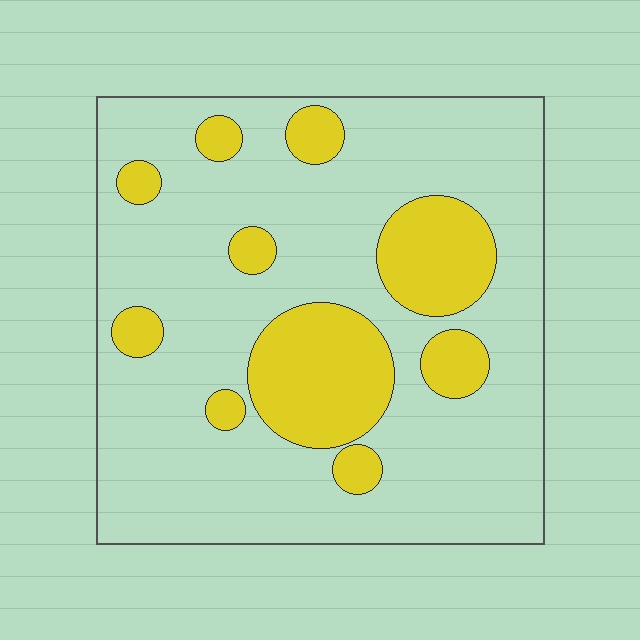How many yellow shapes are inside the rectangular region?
10.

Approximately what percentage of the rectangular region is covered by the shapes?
Approximately 25%.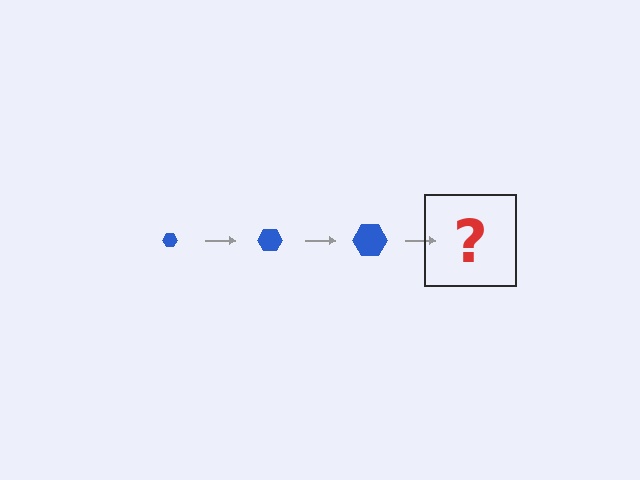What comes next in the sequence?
The next element should be a blue hexagon, larger than the previous one.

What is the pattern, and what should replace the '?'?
The pattern is that the hexagon gets progressively larger each step. The '?' should be a blue hexagon, larger than the previous one.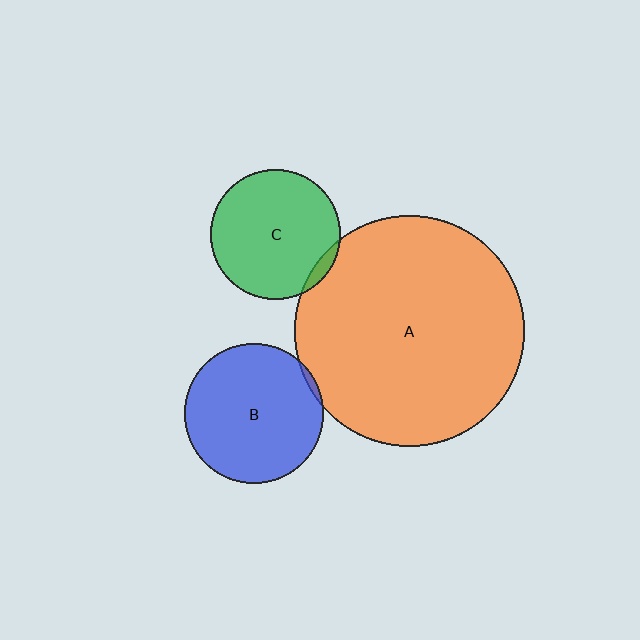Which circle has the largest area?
Circle A (orange).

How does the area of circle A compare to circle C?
Approximately 3.1 times.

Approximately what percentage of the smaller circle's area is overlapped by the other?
Approximately 5%.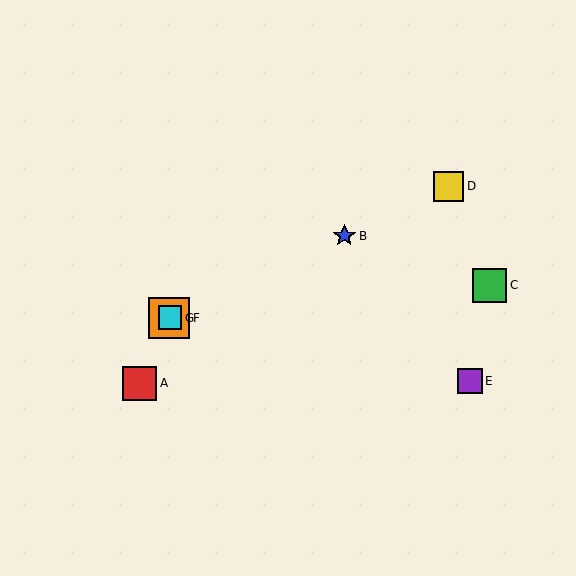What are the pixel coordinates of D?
Object D is at (449, 186).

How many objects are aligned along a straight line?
4 objects (B, D, F, G) are aligned along a straight line.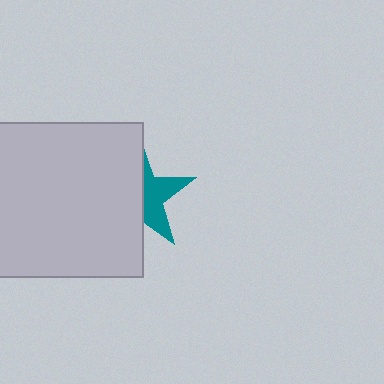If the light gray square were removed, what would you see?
You would see the complete teal star.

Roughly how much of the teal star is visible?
A small part of it is visible (roughly 43%).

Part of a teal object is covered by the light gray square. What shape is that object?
It is a star.